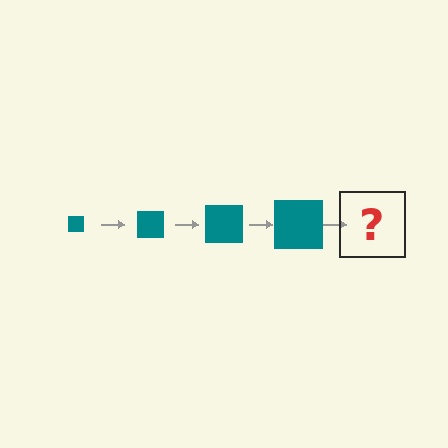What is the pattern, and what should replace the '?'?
The pattern is that the square gets progressively larger each step. The '?' should be a teal square, larger than the previous one.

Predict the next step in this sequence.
The next step is a teal square, larger than the previous one.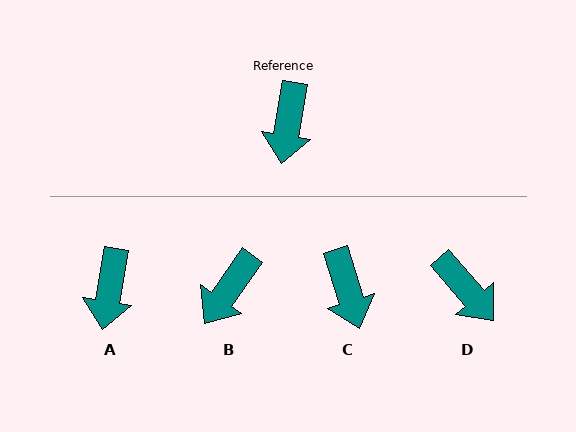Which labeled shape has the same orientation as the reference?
A.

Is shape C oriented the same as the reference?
No, it is off by about 27 degrees.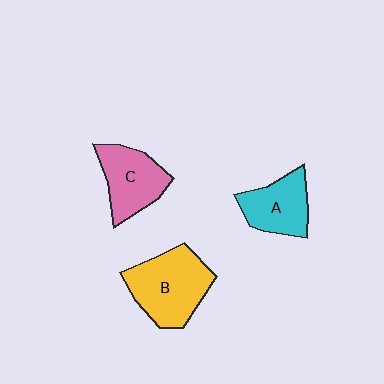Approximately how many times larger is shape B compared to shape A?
Approximately 1.4 times.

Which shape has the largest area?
Shape B (yellow).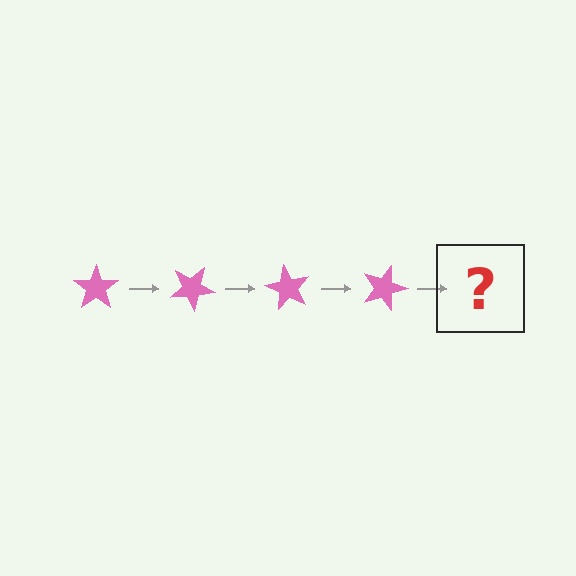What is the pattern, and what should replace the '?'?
The pattern is that the star rotates 30 degrees each step. The '?' should be a pink star rotated 120 degrees.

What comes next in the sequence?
The next element should be a pink star rotated 120 degrees.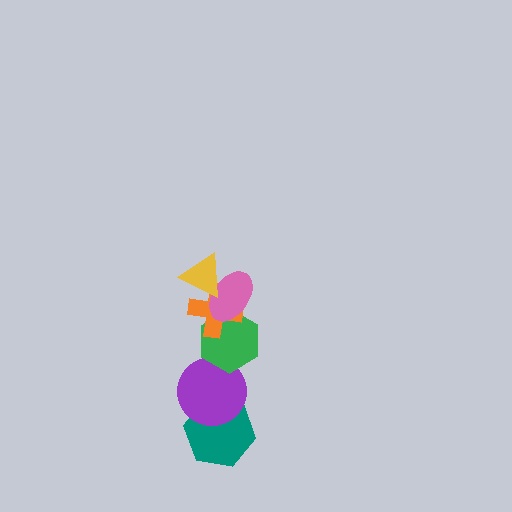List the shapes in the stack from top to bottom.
From top to bottom: the yellow triangle, the pink ellipse, the orange cross, the green hexagon, the purple circle, the teal hexagon.